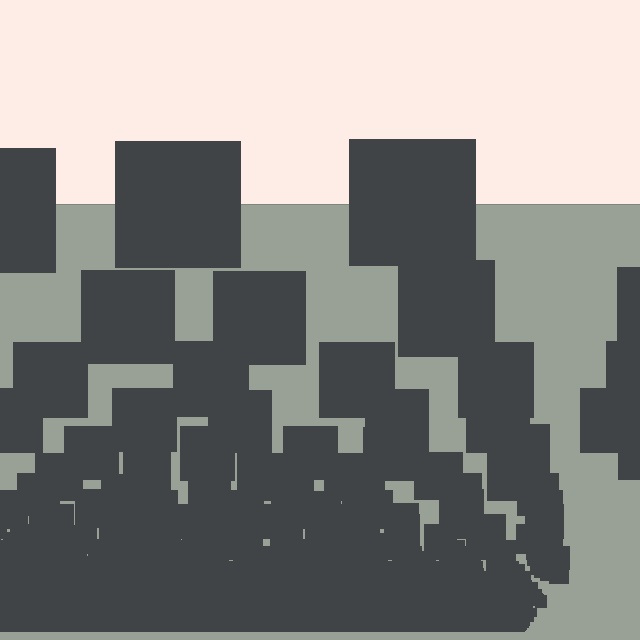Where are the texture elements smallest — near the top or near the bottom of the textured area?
Near the bottom.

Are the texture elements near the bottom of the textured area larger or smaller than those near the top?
Smaller. The gradient is inverted — elements near the bottom are smaller and denser.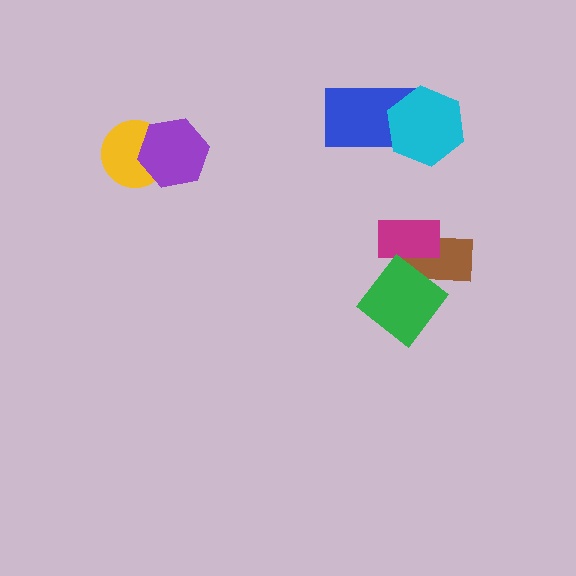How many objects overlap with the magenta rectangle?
2 objects overlap with the magenta rectangle.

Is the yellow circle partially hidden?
Yes, it is partially covered by another shape.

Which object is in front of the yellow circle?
The purple hexagon is in front of the yellow circle.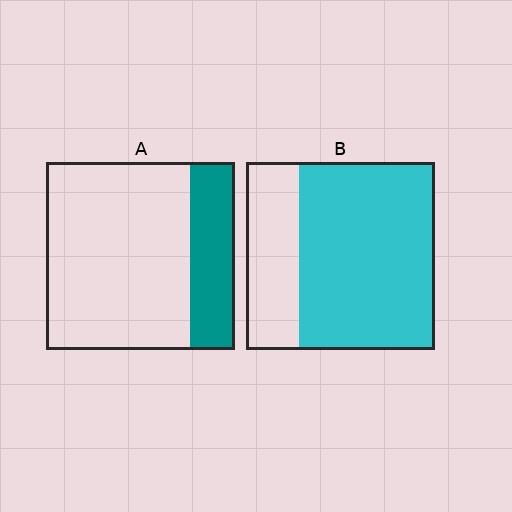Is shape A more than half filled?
No.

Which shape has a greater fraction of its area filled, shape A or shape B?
Shape B.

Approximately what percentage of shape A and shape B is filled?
A is approximately 25% and B is approximately 70%.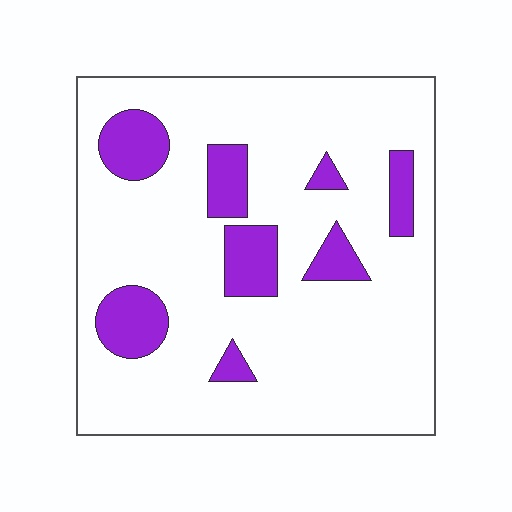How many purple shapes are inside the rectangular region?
8.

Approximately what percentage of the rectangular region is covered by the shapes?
Approximately 15%.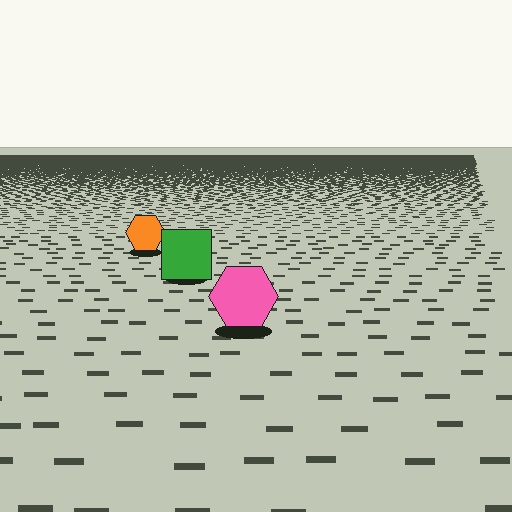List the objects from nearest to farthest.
From nearest to farthest: the pink hexagon, the green square, the orange hexagon.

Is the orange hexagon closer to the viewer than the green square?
No. The green square is closer — you can tell from the texture gradient: the ground texture is coarser near it.